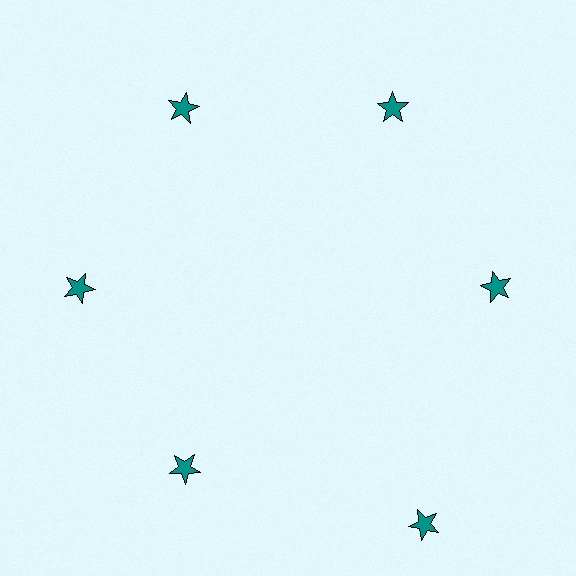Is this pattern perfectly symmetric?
No. The 6 teal stars are arranged in a ring, but one element near the 5 o'clock position is pushed outward from the center, breaking the 6-fold rotational symmetry.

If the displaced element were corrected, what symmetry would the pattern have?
It would have 6-fold rotational symmetry — the pattern would map onto itself every 60 degrees.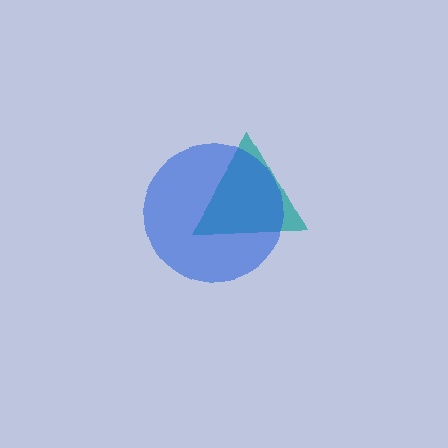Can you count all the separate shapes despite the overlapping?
Yes, there are 2 separate shapes.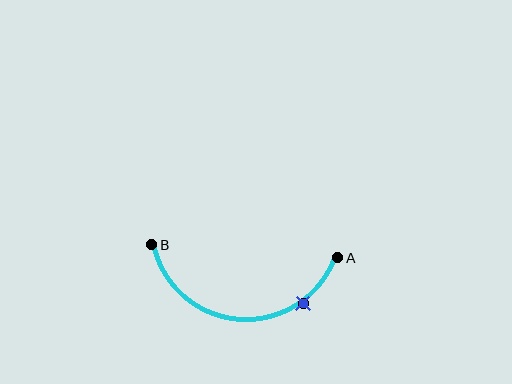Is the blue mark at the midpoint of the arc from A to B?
No. The blue mark lies on the arc but is closer to endpoint A. The arc midpoint would be at the point on the curve equidistant along the arc from both A and B.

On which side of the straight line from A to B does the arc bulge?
The arc bulges below the straight line connecting A and B.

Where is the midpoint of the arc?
The arc midpoint is the point on the curve farthest from the straight line joining A and B. It sits below that line.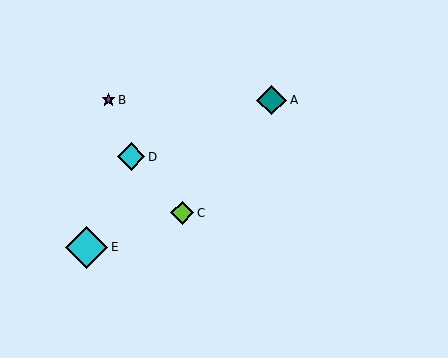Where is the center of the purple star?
The center of the purple star is at (108, 100).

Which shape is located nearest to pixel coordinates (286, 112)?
The teal diamond (labeled A) at (272, 100) is nearest to that location.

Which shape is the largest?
The cyan diamond (labeled E) is the largest.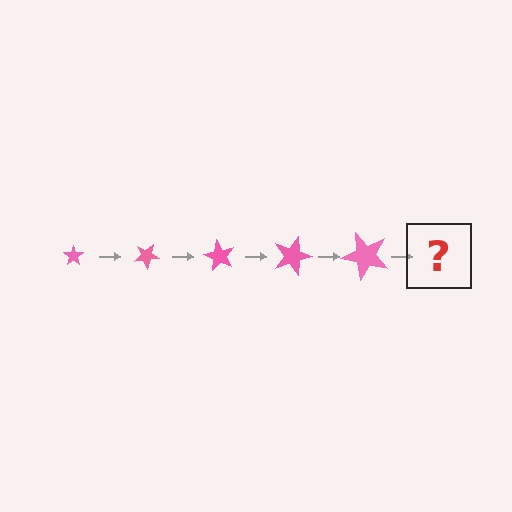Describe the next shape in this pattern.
It should be a star, larger than the previous one and rotated 150 degrees from the start.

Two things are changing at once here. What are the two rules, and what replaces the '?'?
The two rules are that the star grows larger each step and it rotates 30 degrees each step. The '?' should be a star, larger than the previous one and rotated 150 degrees from the start.